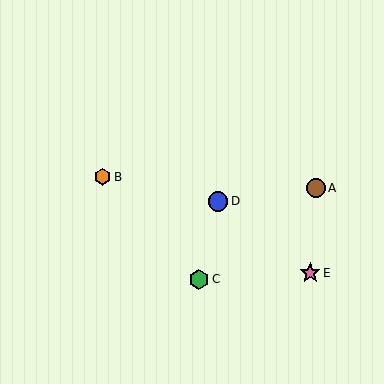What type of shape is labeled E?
Shape E is a pink star.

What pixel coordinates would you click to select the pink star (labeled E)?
Click at (310, 273) to select the pink star E.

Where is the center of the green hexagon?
The center of the green hexagon is at (199, 279).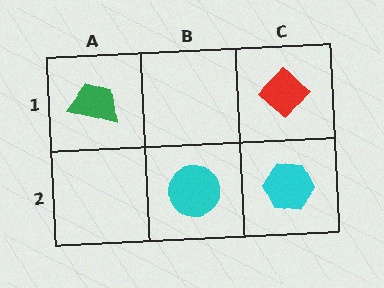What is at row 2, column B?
A cyan circle.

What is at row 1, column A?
A green trapezoid.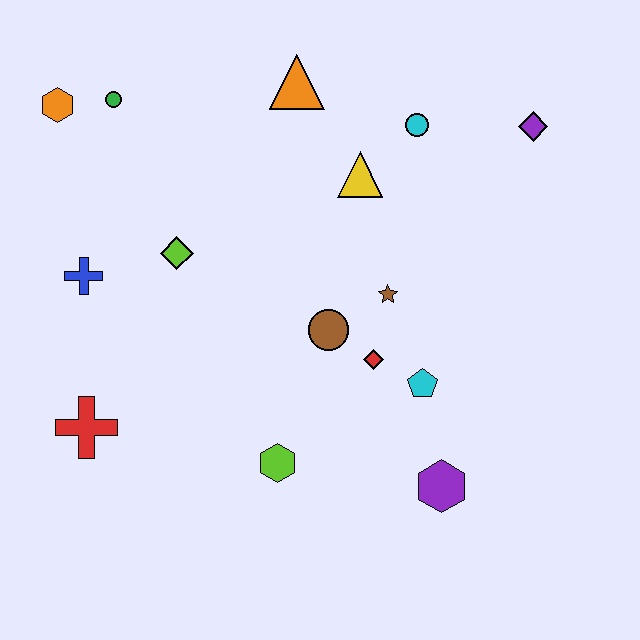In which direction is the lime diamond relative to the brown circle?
The lime diamond is to the left of the brown circle.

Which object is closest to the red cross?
The blue cross is closest to the red cross.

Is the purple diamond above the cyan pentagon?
Yes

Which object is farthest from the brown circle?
The orange hexagon is farthest from the brown circle.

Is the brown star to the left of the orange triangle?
No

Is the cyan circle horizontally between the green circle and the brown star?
No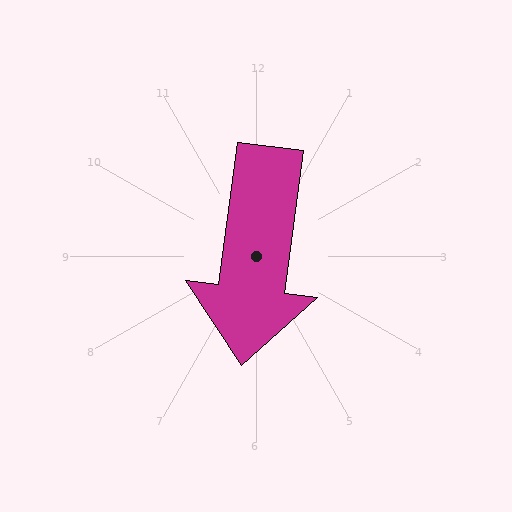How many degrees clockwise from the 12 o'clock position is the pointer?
Approximately 188 degrees.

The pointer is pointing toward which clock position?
Roughly 6 o'clock.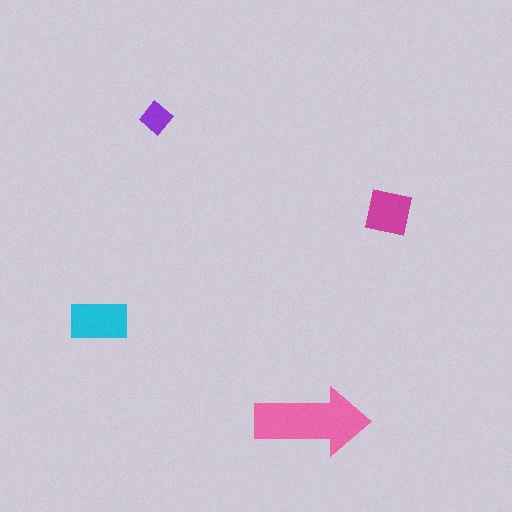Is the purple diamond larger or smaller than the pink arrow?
Smaller.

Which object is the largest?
The pink arrow.